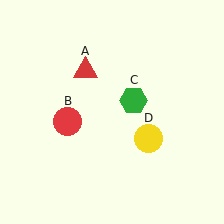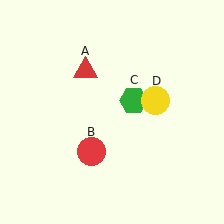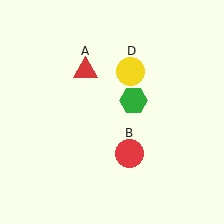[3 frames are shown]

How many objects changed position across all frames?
2 objects changed position: red circle (object B), yellow circle (object D).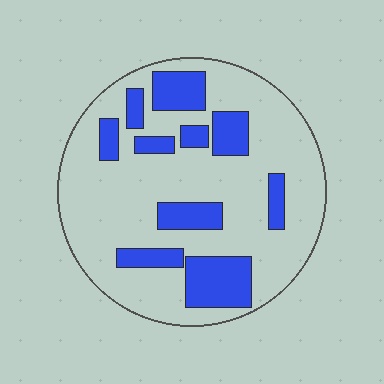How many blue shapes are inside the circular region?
10.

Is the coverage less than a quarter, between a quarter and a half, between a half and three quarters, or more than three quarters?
Between a quarter and a half.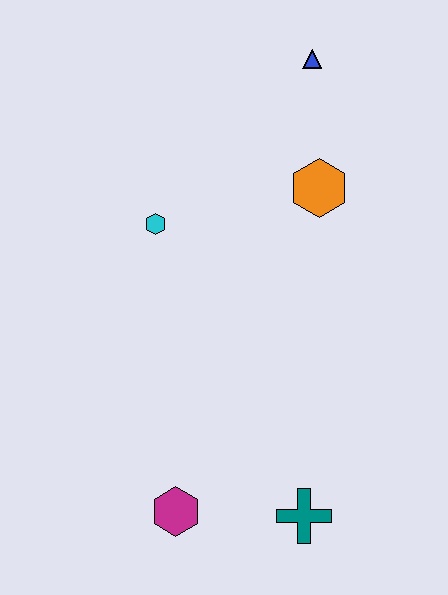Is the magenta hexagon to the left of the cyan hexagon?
No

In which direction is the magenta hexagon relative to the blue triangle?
The magenta hexagon is below the blue triangle.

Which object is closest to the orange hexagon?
The blue triangle is closest to the orange hexagon.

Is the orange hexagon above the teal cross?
Yes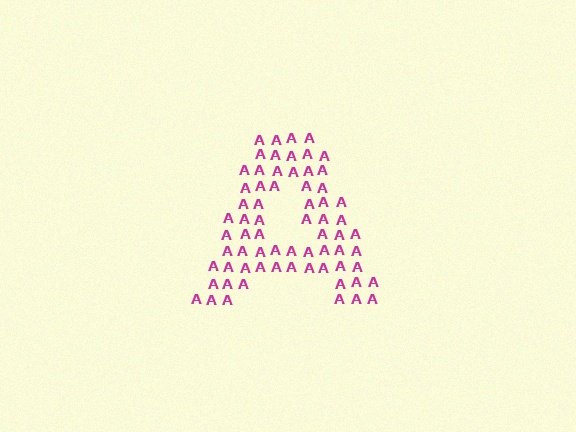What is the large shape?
The large shape is the letter A.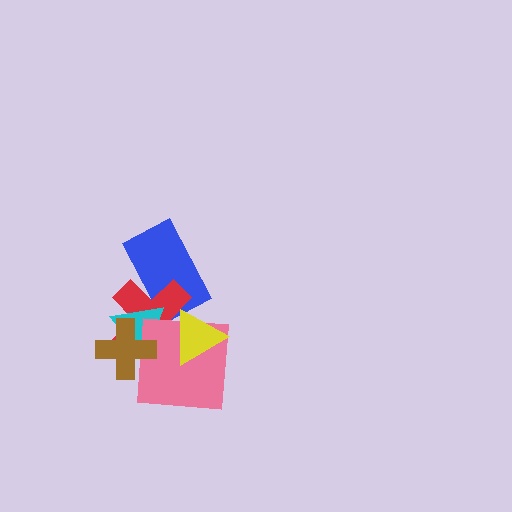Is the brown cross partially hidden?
No, no other shape covers it.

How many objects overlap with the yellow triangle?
2 objects overlap with the yellow triangle.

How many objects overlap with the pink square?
4 objects overlap with the pink square.